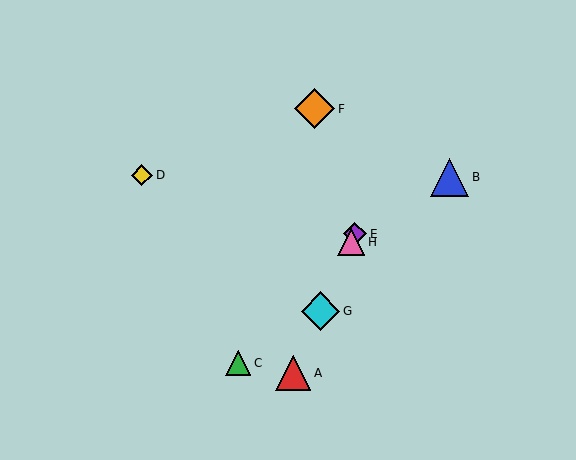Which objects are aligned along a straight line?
Objects A, E, G, H are aligned along a straight line.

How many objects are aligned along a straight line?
4 objects (A, E, G, H) are aligned along a straight line.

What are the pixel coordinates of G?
Object G is at (321, 311).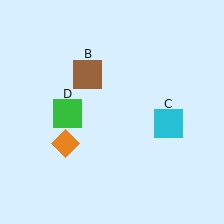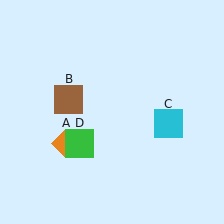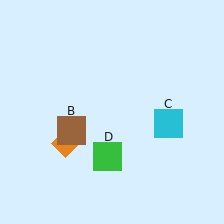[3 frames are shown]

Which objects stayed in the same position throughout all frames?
Orange diamond (object A) and cyan square (object C) remained stationary.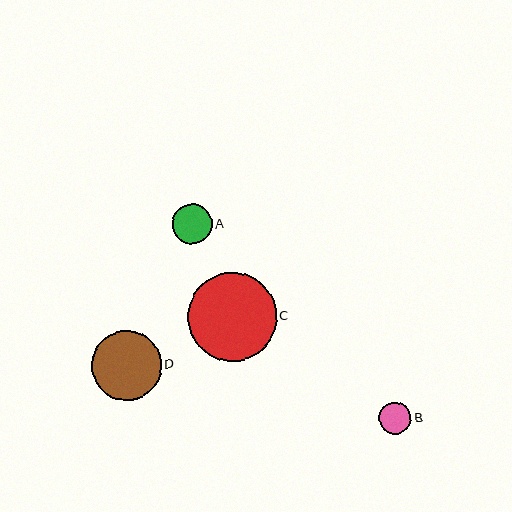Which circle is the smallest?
Circle B is the smallest with a size of approximately 32 pixels.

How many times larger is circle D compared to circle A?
Circle D is approximately 1.8 times the size of circle A.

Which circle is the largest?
Circle C is the largest with a size of approximately 89 pixels.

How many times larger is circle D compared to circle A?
Circle D is approximately 1.8 times the size of circle A.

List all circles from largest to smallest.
From largest to smallest: C, D, A, B.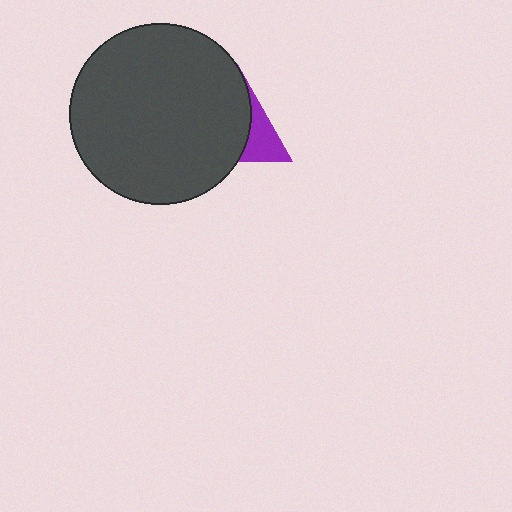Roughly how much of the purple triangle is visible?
A small part of it is visible (roughly 32%).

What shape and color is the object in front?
The object in front is a dark gray circle.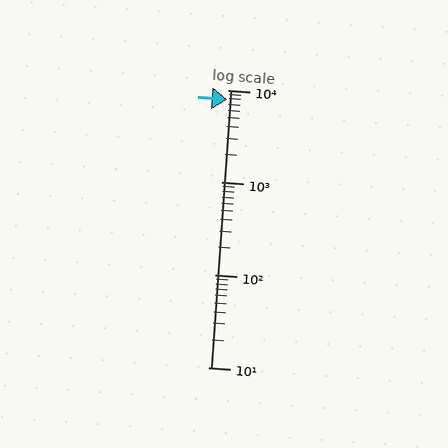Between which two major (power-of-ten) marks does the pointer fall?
The pointer is between 1000 and 10000.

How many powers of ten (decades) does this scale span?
The scale spans 3 decades, from 10 to 10000.